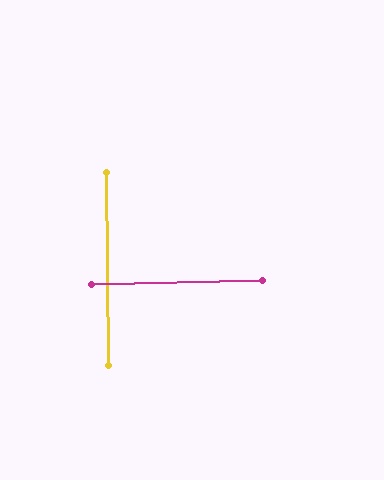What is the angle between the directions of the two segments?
Approximately 89 degrees.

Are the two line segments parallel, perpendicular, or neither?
Perpendicular — they meet at approximately 89°.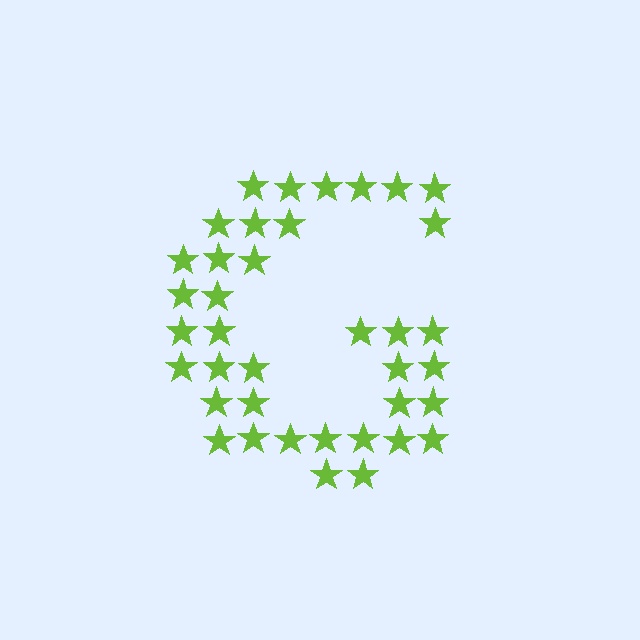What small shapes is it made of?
It is made of small stars.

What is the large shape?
The large shape is the letter G.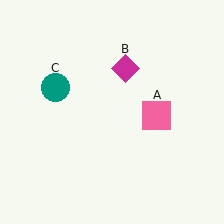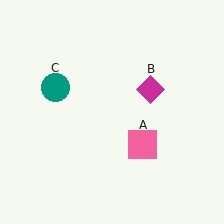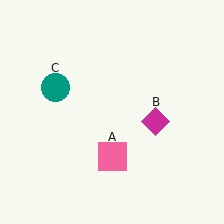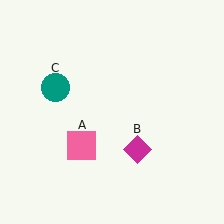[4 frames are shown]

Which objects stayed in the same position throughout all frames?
Teal circle (object C) remained stationary.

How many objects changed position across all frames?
2 objects changed position: pink square (object A), magenta diamond (object B).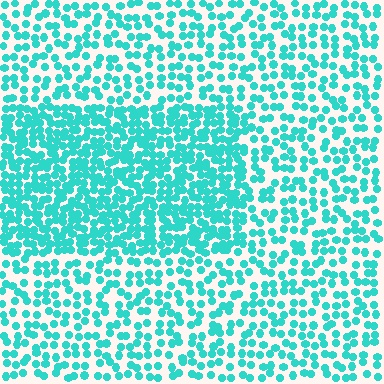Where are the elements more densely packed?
The elements are more densely packed inside the rectangle boundary.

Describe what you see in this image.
The image contains small cyan elements arranged at two different densities. A rectangle-shaped region is visible where the elements are more densely packed than the surrounding area.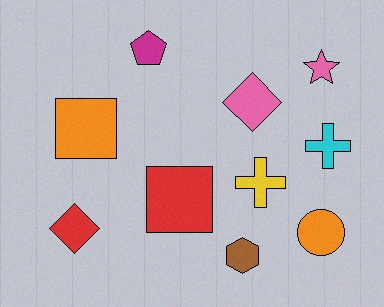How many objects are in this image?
There are 10 objects.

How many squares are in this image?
There are 2 squares.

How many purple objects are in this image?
There are no purple objects.